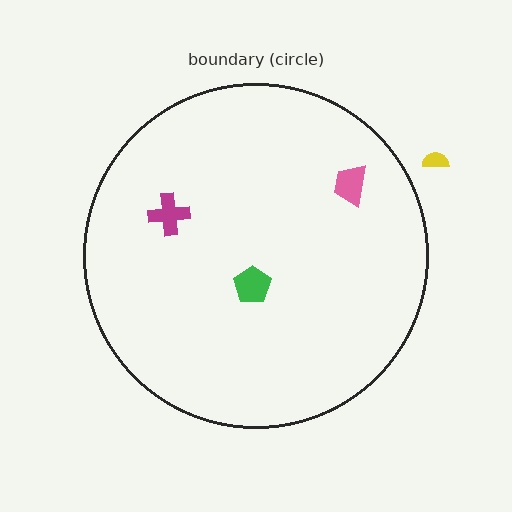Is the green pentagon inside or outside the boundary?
Inside.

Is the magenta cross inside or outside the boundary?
Inside.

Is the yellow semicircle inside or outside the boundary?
Outside.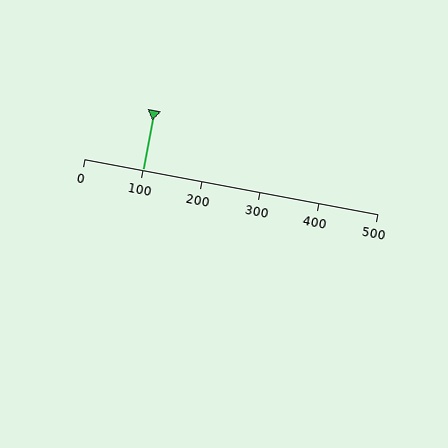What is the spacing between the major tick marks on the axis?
The major ticks are spaced 100 apart.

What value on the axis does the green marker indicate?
The marker indicates approximately 100.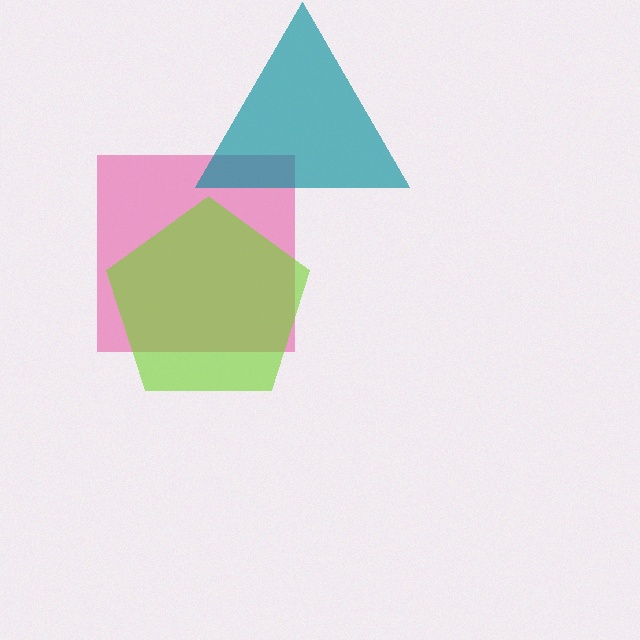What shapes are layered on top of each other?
The layered shapes are: a pink square, a teal triangle, a lime pentagon.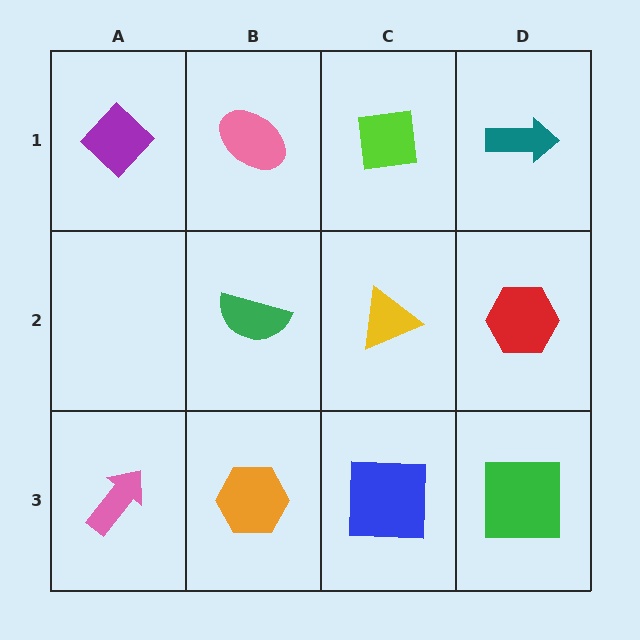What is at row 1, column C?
A lime square.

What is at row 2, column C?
A yellow triangle.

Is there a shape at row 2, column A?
No, that cell is empty.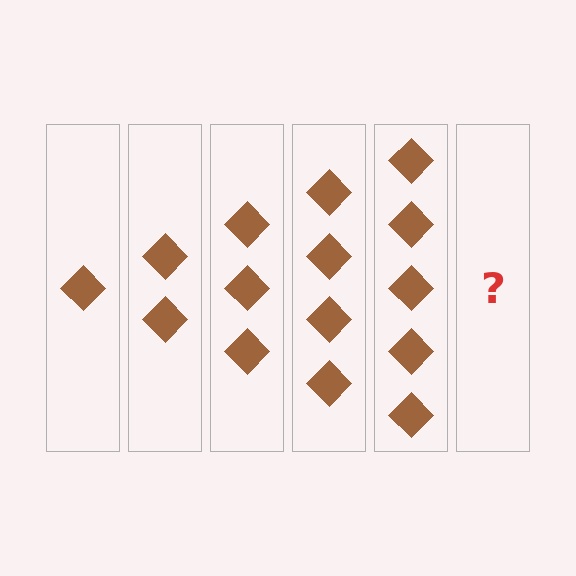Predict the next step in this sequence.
The next step is 6 diamonds.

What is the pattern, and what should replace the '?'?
The pattern is that each step adds one more diamond. The '?' should be 6 diamonds.